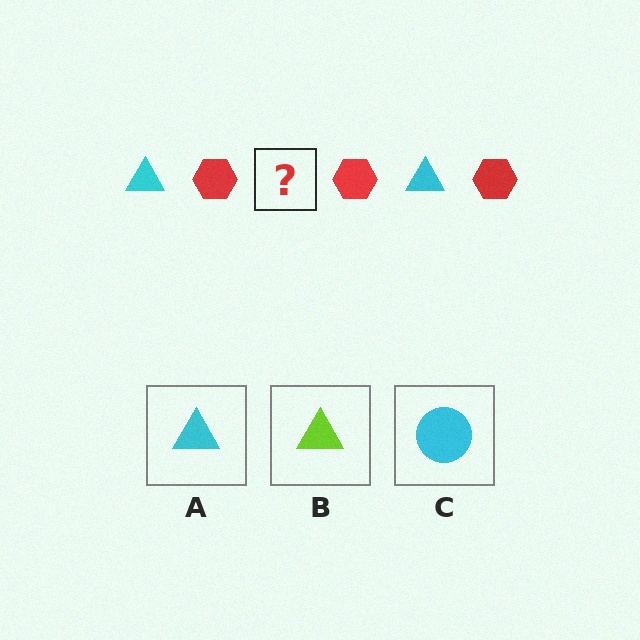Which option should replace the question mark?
Option A.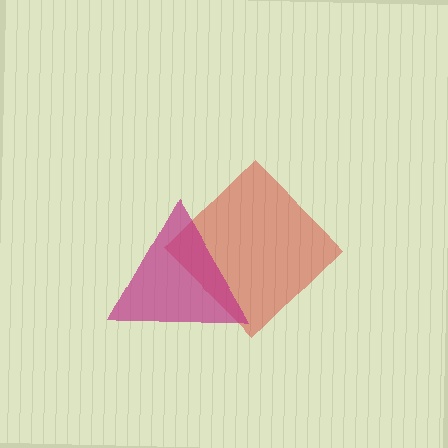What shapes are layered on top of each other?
The layered shapes are: a red diamond, a magenta triangle.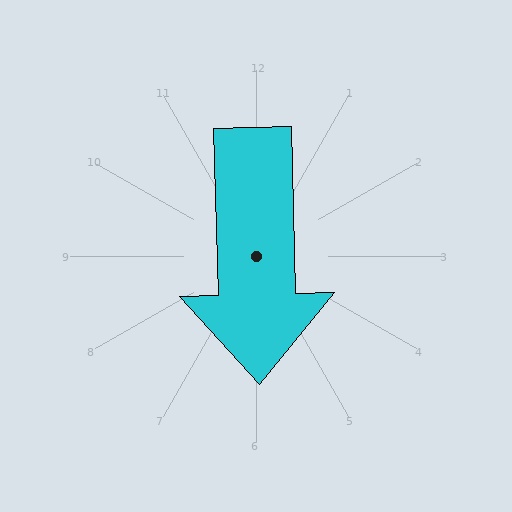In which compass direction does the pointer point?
South.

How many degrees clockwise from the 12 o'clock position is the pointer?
Approximately 178 degrees.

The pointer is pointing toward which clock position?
Roughly 6 o'clock.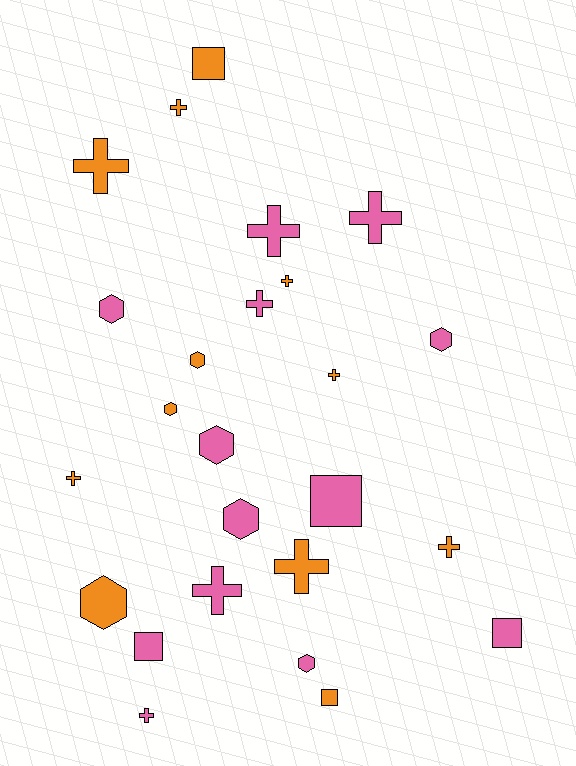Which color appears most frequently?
Pink, with 13 objects.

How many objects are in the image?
There are 25 objects.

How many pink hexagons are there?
There are 5 pink hexagons.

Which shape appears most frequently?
Cross, with 12 objects.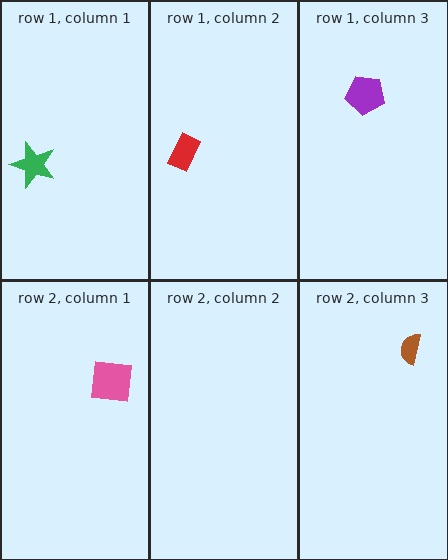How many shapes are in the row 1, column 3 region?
1.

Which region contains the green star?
The row 1, column 1 region.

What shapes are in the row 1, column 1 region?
The green star.